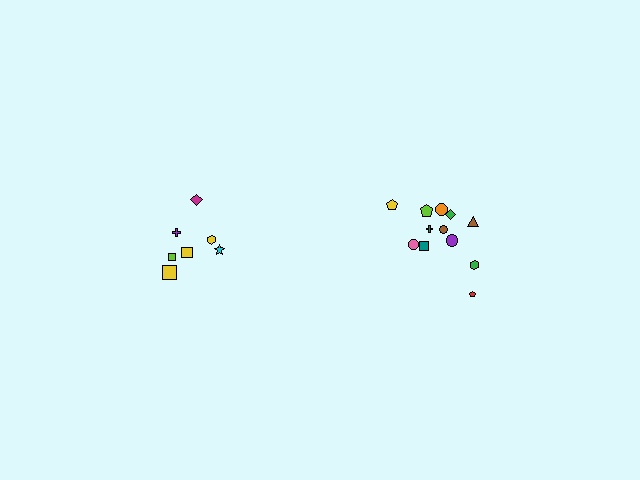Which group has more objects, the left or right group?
The right group.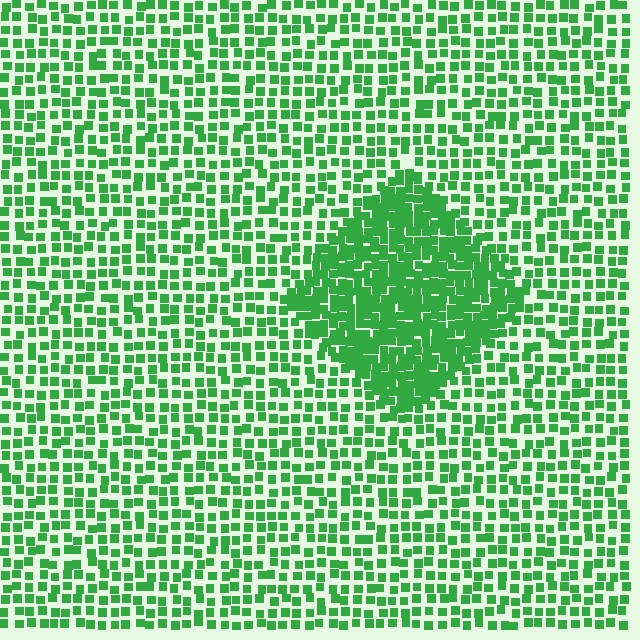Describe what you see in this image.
The image contains small green elements arranged at two different densities. A diamond-shaped region is visible where the elements are more densely packed than the surrounding area.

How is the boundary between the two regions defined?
The boundary is defined by a change in element density (approximately 2.1x ratio). All elements are the same color, size, and shape.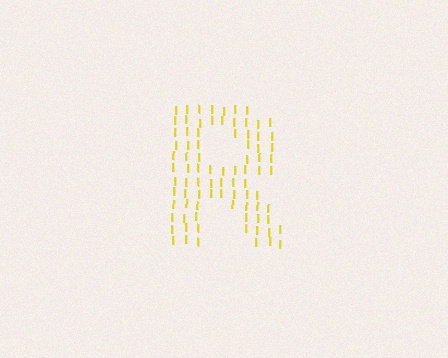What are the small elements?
The small elements are letter I's.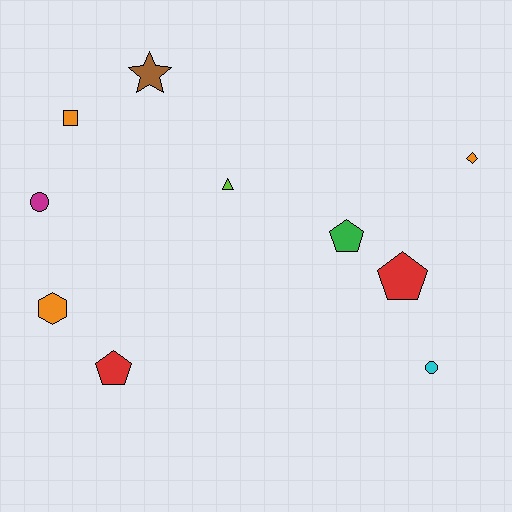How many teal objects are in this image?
There are no teal objects.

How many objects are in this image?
There are 10 objects.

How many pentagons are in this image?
There are 3 pentagons.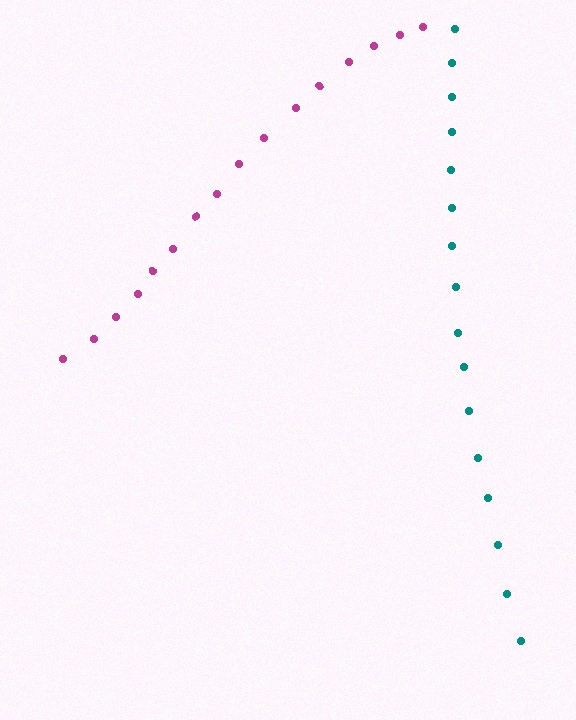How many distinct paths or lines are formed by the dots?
There are 2 distinct paths.